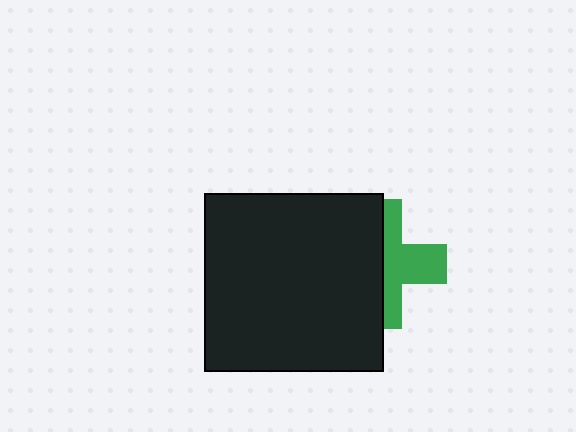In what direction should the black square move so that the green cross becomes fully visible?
The black square should move left. That is the shortest direction to clear the overlap and leave the green cross fully visible.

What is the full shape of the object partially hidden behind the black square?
The partially hidden object is a green cross.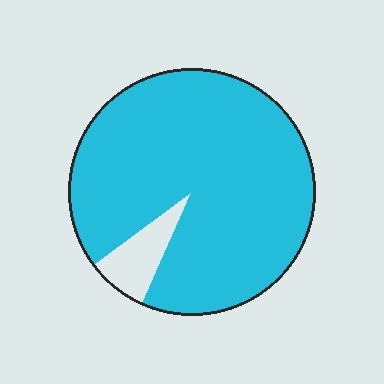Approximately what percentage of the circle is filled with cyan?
Approximately 90%.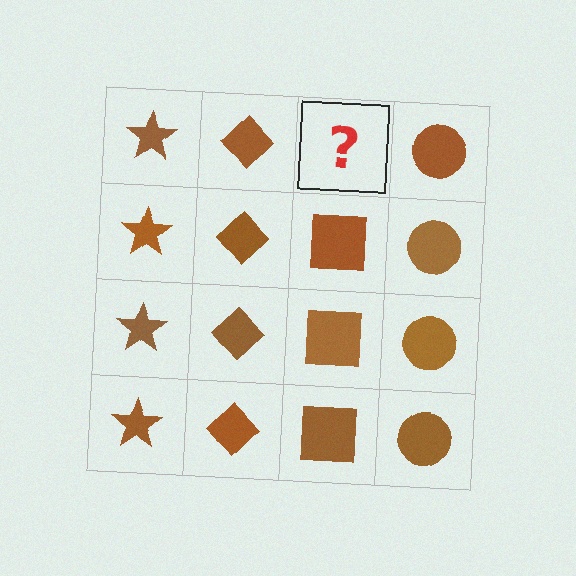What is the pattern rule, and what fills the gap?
The rule is that each column has a consistent shape. The gap should be filled with a brown square.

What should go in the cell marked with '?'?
The missing cell should contain a brown square.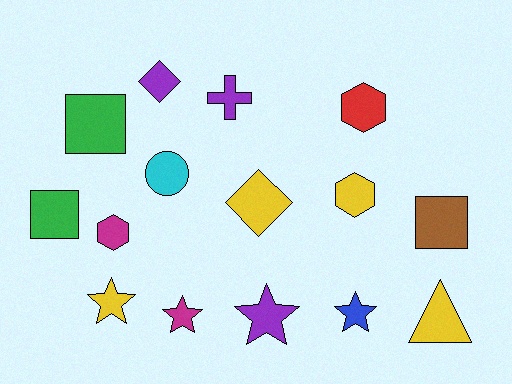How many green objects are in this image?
There are 2 green objects.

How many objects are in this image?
There are 15 objects.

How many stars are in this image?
There are 4 stars.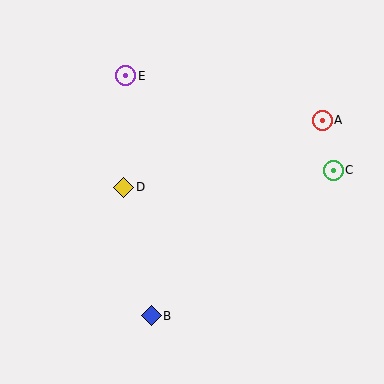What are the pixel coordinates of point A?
Point A is at (322, 120).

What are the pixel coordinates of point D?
Point D is at (124, 187).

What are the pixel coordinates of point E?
Point E is at (126, 76).